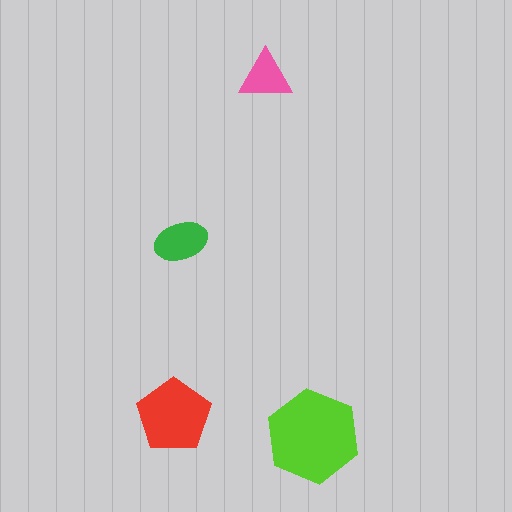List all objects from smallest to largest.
The pink triangle, the green ellipse, the red pentagon, the lime hexagon.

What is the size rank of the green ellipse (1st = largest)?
3rd.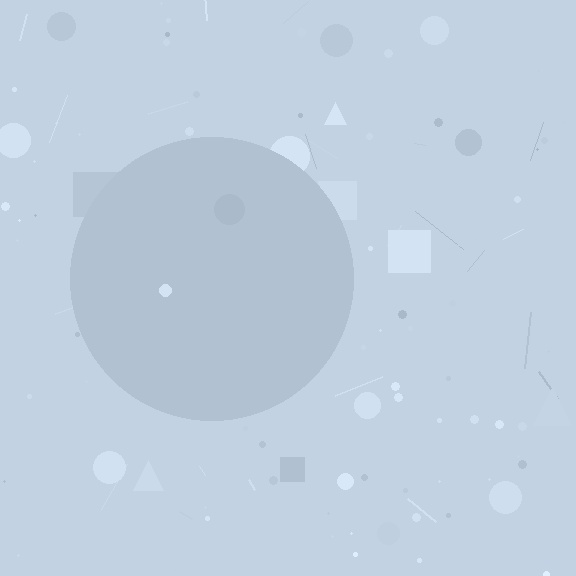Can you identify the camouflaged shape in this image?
The camouflaged shape is a circle.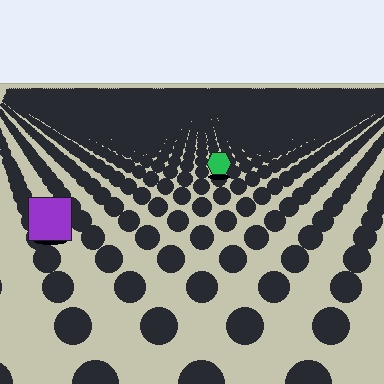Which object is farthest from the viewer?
The green hexagon is farthest from the viewer. It appears smaller and the ground texture around it is denser.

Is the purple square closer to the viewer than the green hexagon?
Yes. The purple square is closer — you can tell from the texture gradient: the ground texture is coarser near it.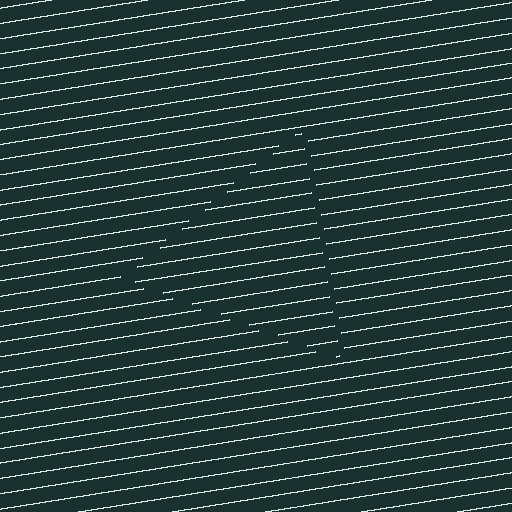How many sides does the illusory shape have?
3 sides — the line-ends trace a triangle.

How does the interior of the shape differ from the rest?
The interior of the shape contains the same grating, shifted by half a period — the contour is defined by the phase discontinuity where line-ends from the inner and outer gratings abut.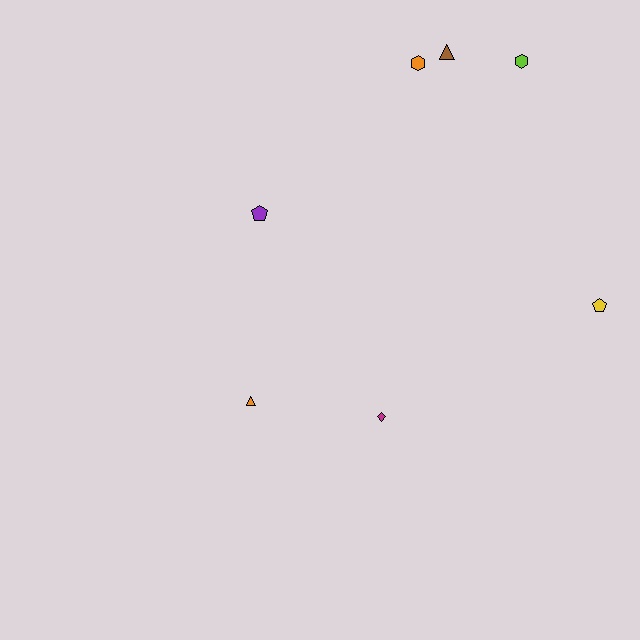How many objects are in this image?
There are 7 objects.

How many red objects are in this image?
There are no red objects.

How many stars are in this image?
There are no stars.